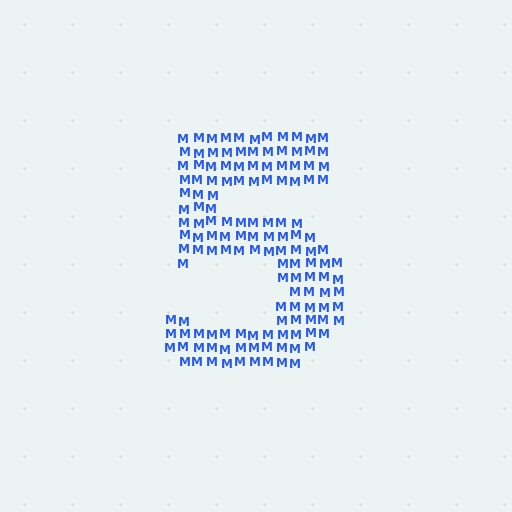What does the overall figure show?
The overall figure shows the digit 5.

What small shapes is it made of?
It is made of small letter M's.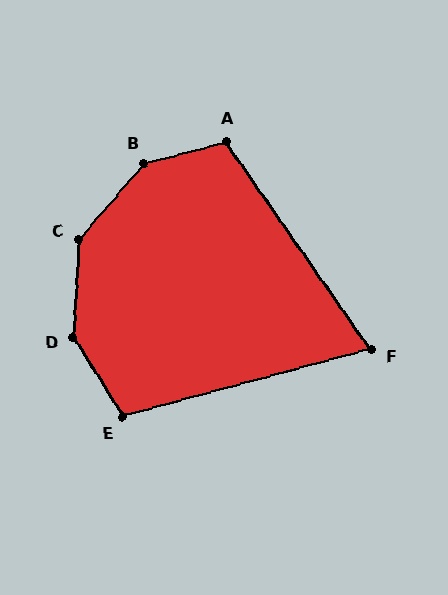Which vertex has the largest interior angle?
B, at approximately 145 degrees.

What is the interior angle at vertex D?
Approximately 144 degrees (obtuse).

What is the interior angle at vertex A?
Approximately 110 degrees (obtuse).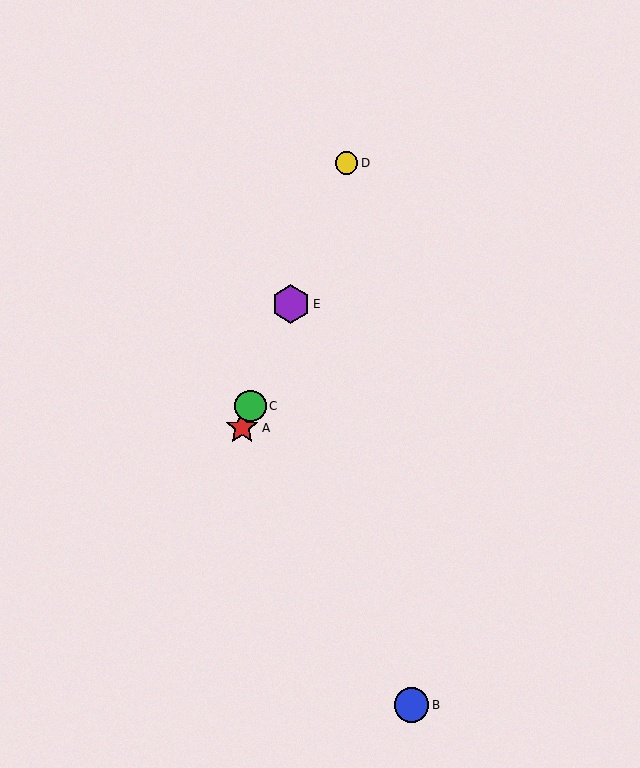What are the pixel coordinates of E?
Object E is at (291, 304).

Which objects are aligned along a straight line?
Objects A, C, D, E are aligned along a straight line.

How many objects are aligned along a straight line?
4 objects (A, C, D, E) are aligned along a straight line.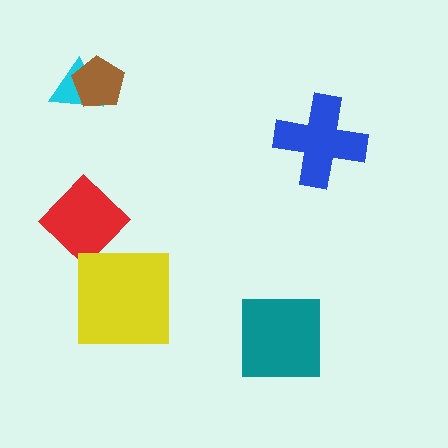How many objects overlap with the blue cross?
0 objects overlap with the blue cross.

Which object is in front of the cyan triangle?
The brown pentagon is in front of the cyan triangle.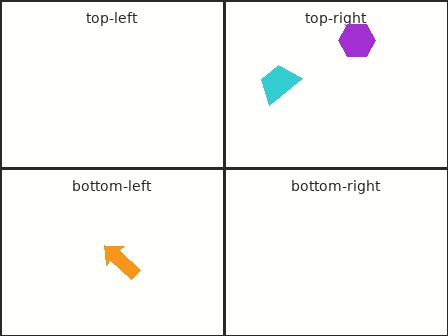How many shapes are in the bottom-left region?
1.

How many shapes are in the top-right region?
2.